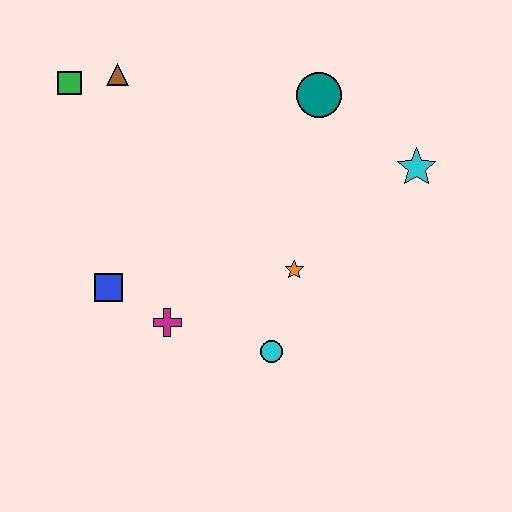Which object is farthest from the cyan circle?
The green square is farthest from the cyan circle.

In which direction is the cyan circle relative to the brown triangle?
The cyan circle is below the brown triangle.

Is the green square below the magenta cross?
No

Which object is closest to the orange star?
The cyan circle is closest to the orange star.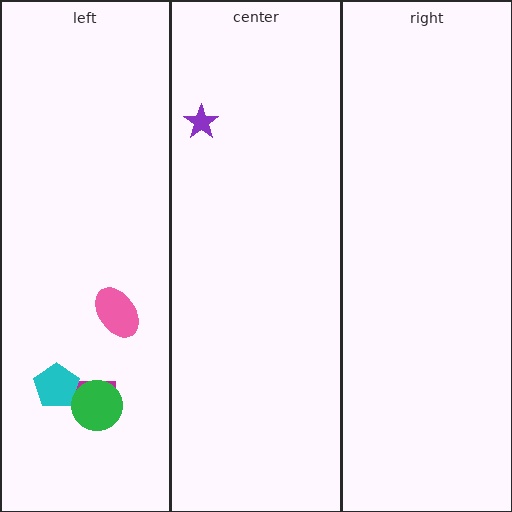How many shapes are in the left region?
4.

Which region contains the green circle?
The left region.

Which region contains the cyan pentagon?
The left region.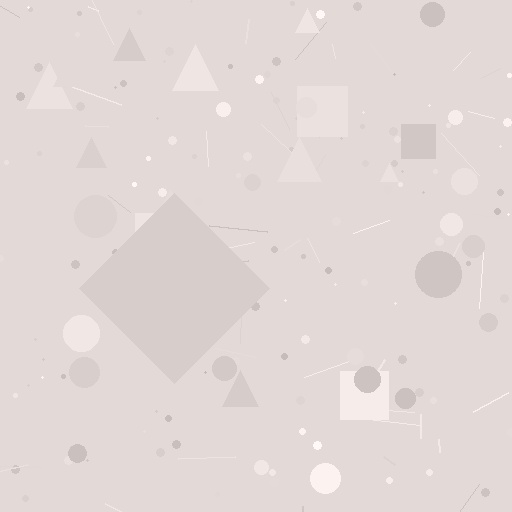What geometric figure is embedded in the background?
A diamond is embedded in the background.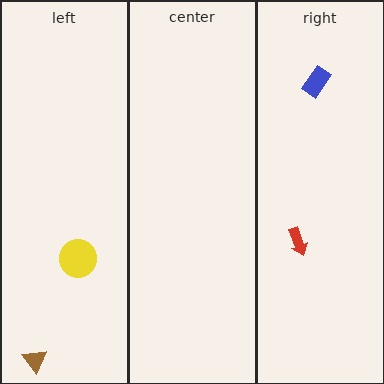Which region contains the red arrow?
The right region.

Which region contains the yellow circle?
The left region.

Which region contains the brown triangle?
The left region.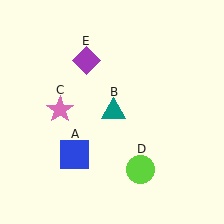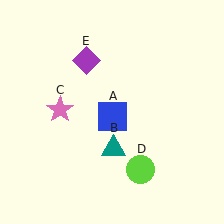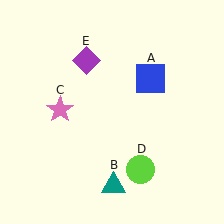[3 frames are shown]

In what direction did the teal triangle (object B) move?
The teal triangle (object B) moved down.